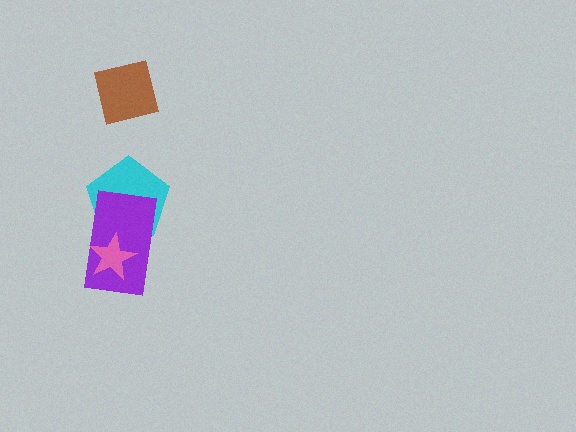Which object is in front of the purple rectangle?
The pink star is in front of the purple rectangle.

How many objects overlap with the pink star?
2 objects overlap with the pink star.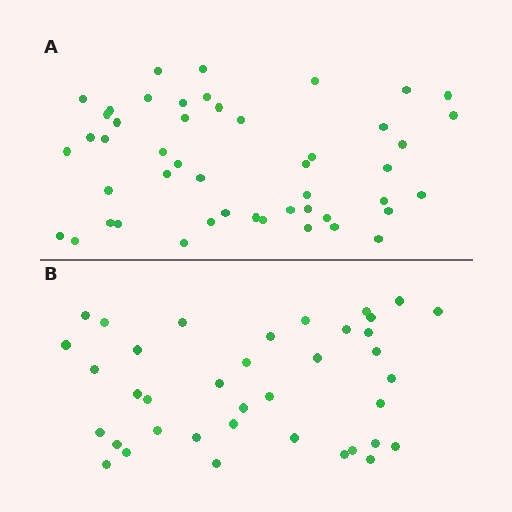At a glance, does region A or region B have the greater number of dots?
Region A (the top region) has more dots.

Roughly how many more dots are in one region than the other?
Region A has roughly 10 or so more dots than region B.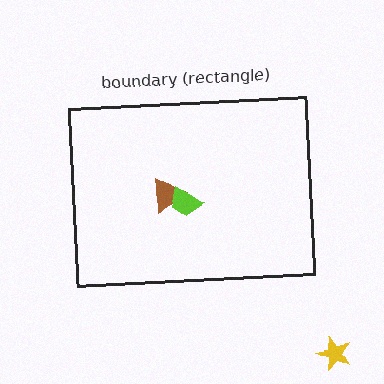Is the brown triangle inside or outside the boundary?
Inside.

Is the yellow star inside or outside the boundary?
Outside.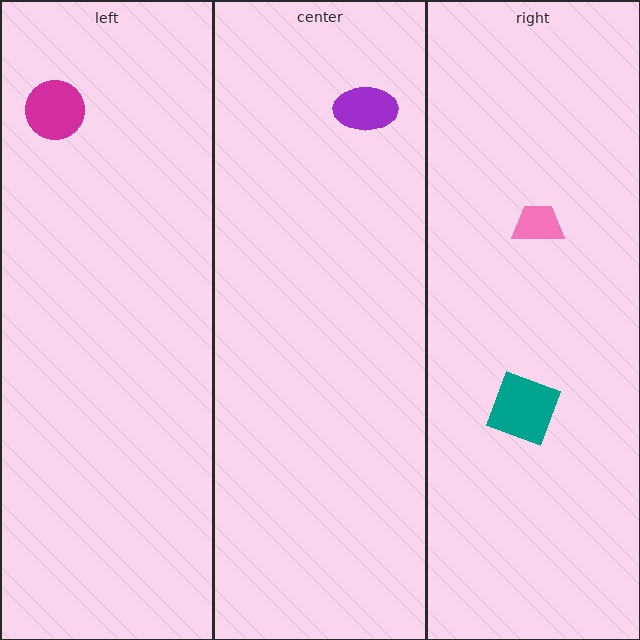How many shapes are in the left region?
1.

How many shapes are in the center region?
1.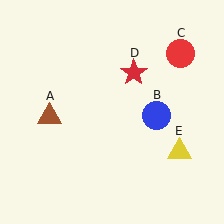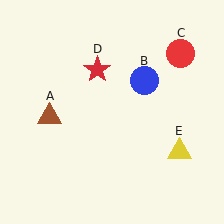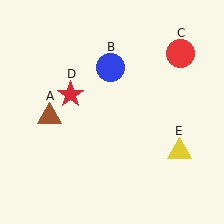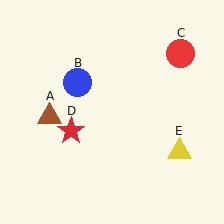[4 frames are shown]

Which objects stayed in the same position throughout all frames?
Brown triangle (object A) and red circle (object C) and yellow triangle (object E) remained stationary.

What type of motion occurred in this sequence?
The blue circle (object B), red star (object D) rotated counterclockwise around the center of the scene.